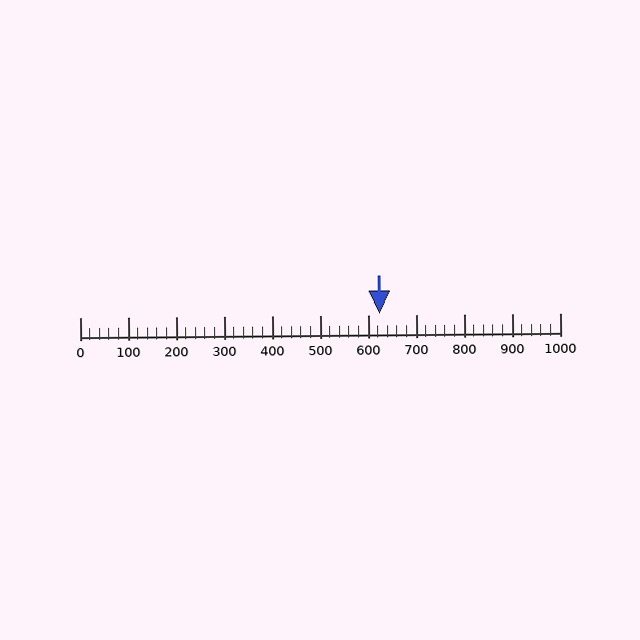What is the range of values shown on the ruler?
The ruler shows values from 0 to 1000.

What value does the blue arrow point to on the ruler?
The blue arrow points to approximately 624.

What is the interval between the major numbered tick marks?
The major tick marks are spaced 100 units apart.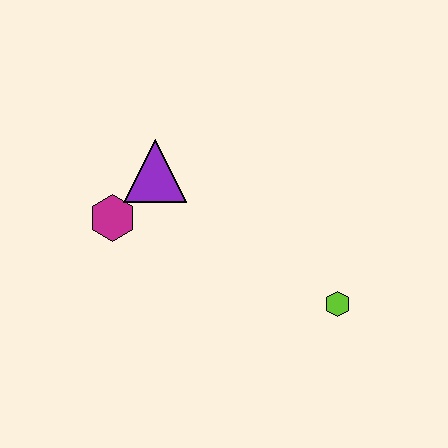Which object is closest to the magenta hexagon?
The purple triangle is closest to the magenta hexagon.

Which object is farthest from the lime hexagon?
The magenta hexagon is farthest from the lime hexagon.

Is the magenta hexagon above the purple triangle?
No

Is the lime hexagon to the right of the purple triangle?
Yes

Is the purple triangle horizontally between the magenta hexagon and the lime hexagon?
Yes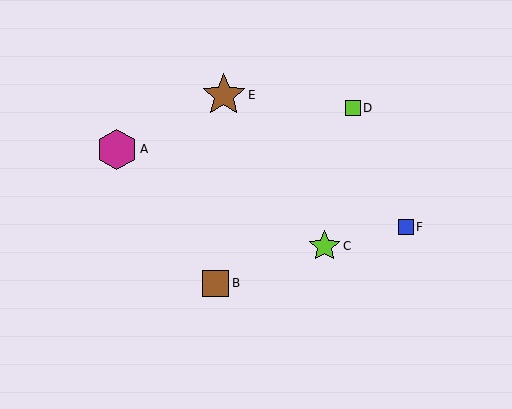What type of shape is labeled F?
Shape F is a blue square.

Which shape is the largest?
The brown star (labeled E) is the largest.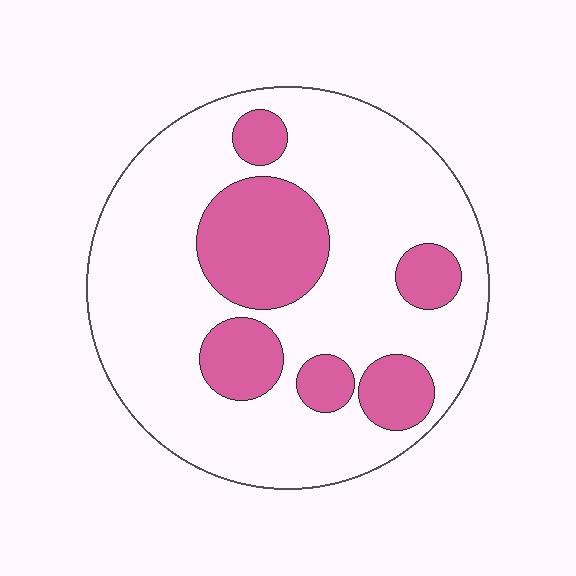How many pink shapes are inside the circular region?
6.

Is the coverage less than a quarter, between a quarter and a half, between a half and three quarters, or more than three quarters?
Between a quarter and a half.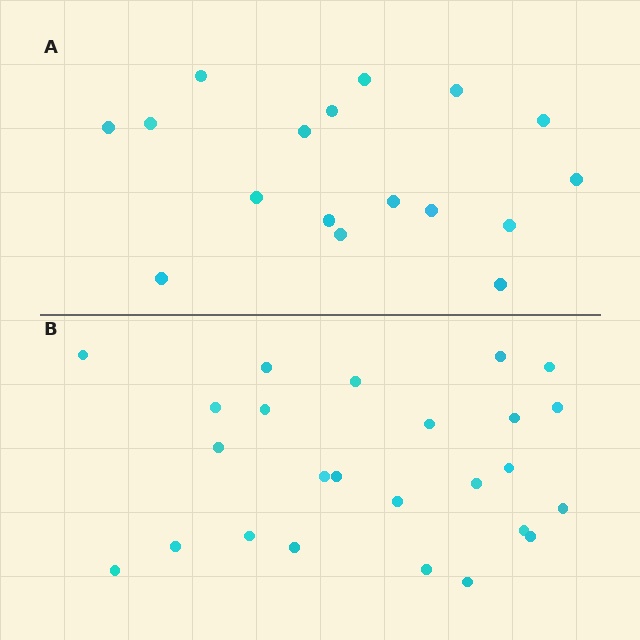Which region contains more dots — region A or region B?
Region B (the bottom region) has more dots.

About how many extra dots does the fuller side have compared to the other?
Region B has roughly 8 or so more dots than region A.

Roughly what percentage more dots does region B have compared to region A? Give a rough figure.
About 45% more.